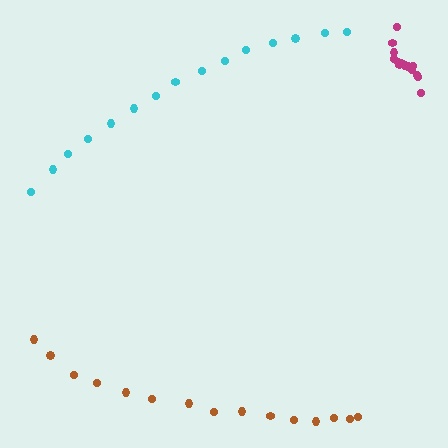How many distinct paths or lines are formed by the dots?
There are 3 distinct paths.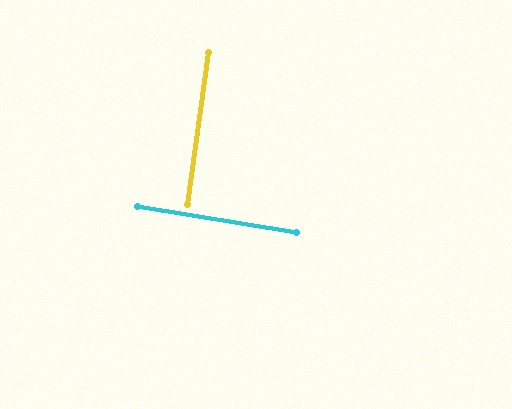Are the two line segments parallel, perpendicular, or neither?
Perpendicular — they meet at approximately 89°.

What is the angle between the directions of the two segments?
Approximately 89 degrees.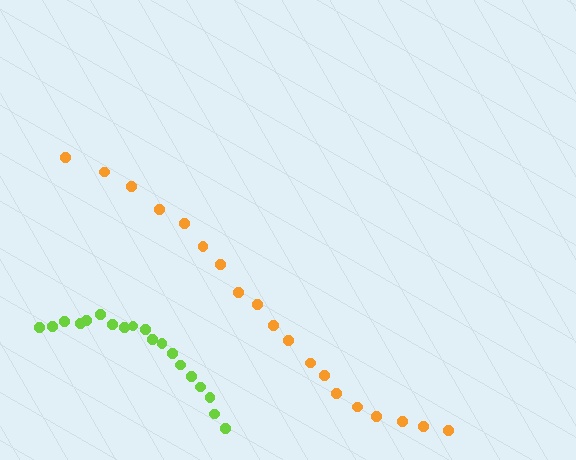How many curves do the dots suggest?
There are 2 distinct paths.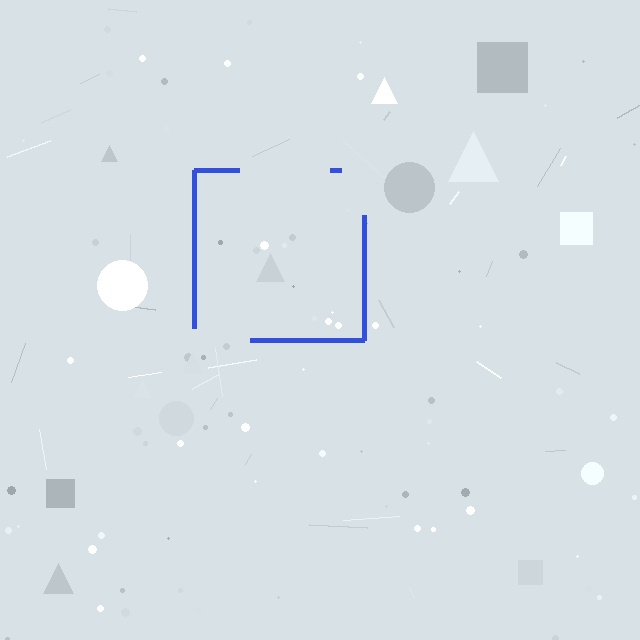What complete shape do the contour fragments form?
The contour fragments form a square.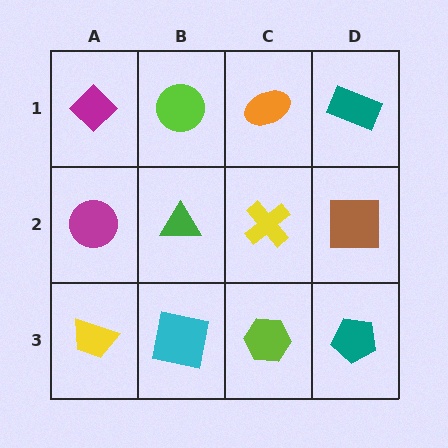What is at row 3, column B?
A cyan square.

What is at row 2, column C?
A yellow cross.